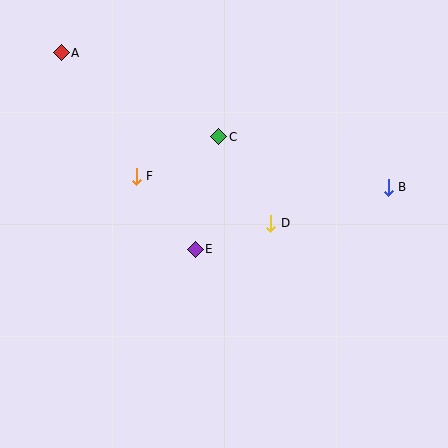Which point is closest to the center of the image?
Point E at (195, 249) is closest to the center.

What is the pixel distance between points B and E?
The distance between B and E is 203 pixels.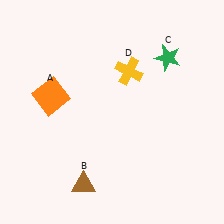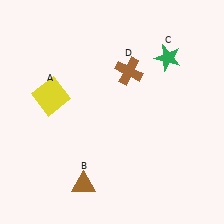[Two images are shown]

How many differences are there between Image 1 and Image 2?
There are 2 differences between the two images.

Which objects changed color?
A changed from orange to yellow. D changed from yellow to brown.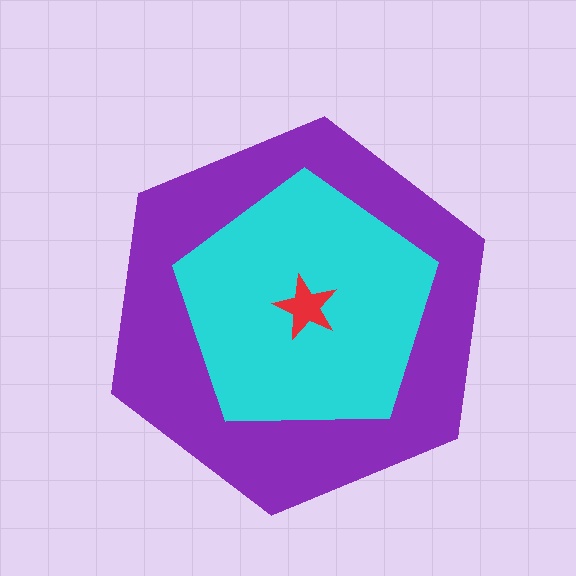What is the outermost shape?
The purple hexagon.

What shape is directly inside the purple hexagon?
The cyan pentagon.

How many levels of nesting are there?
3.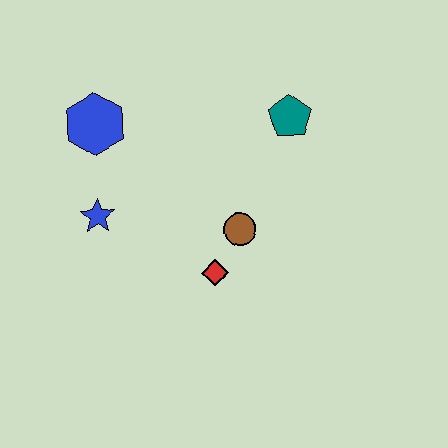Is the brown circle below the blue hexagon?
Yes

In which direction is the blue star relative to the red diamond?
The blue star is to the left of the red diamond.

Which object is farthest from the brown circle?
The blue hexagon is farthest from the brown circle.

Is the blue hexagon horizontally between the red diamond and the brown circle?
No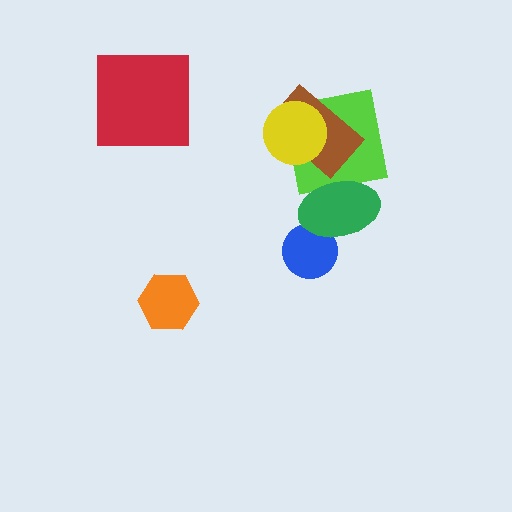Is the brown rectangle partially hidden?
Yes, it is partially covered by another shape.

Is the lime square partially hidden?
Yes, it is partially covered by another shape.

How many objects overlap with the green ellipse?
2 objects overlap with the green ellipse.